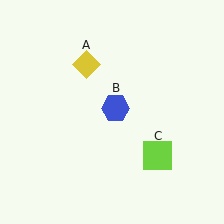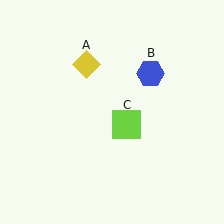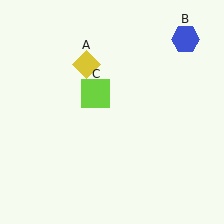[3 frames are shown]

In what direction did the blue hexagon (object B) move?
The blue hexagon (object B) moved up and to the right.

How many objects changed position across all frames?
2 objects changed position: blue hexagon (object B), lime square (object C).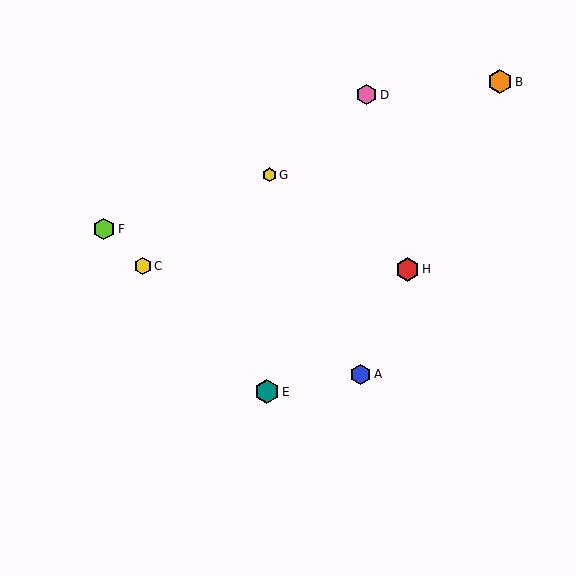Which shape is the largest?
The orange hexagon (labeled B) is the largest.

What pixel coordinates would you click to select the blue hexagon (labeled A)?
Click at (361, 374) to select the blue hexagon A.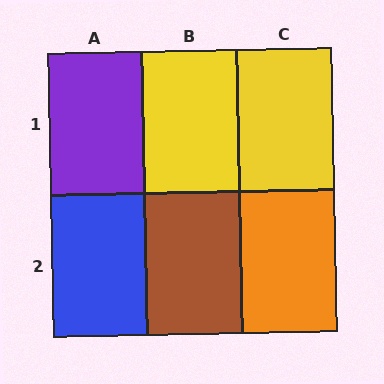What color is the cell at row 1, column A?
Purple.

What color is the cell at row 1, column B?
Yellow.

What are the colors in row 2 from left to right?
Blue, brown, orange.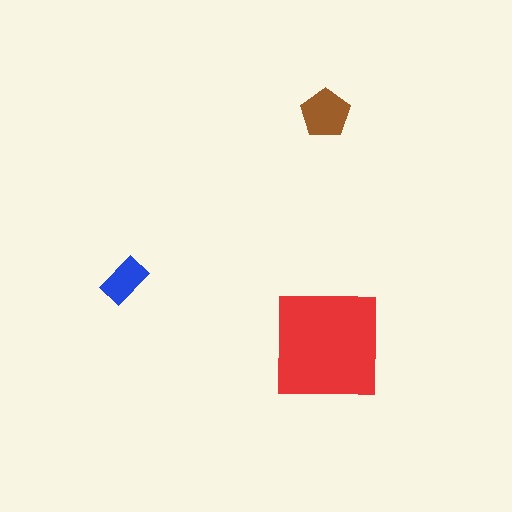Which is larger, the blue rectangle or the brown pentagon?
The brown pentagon.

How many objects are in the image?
There are 3 objects in the image.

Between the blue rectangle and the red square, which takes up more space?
The red square.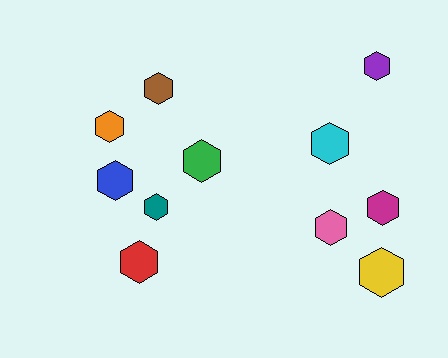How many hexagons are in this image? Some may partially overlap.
There are 11 hexagons.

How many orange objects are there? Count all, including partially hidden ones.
There is 1 orange object.